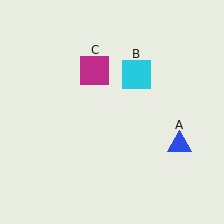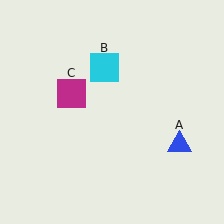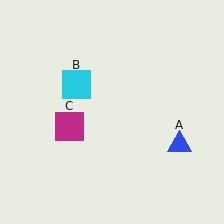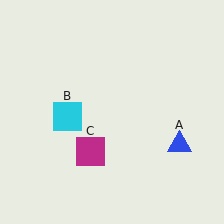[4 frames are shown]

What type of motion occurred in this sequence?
The cyan square (object B), magenta square (object C) rotated counterclockwise around the center of the scene.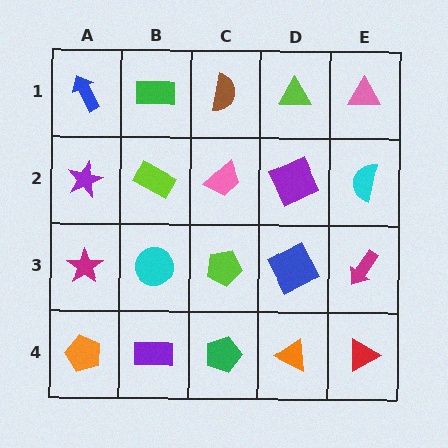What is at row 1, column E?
A pink triangle.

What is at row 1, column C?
A brown semicircle.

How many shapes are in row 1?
5 shapes.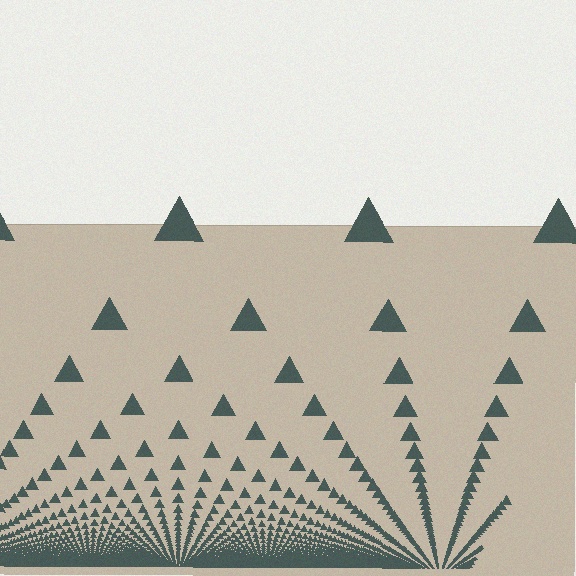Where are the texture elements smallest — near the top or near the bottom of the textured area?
Near the bottom.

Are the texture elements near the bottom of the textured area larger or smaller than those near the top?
Smaller. The gradient is inverted — elements near the bottom are smaller and denser.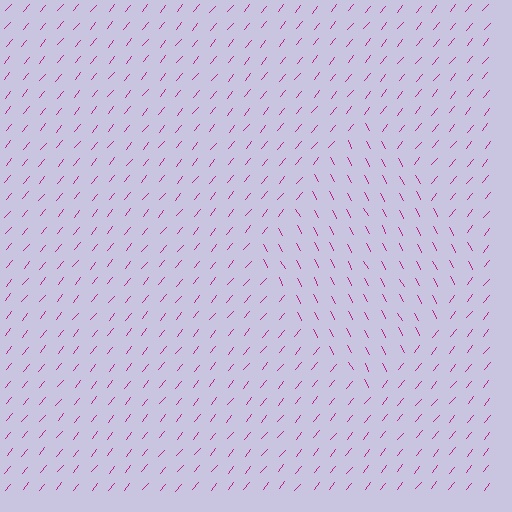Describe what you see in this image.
The image is filled with small magenta line segments. A diamond region in the image has lines oriented differently from the surrounding lines, creating a visible texture boundary.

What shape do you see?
I see a diamond.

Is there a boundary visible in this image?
Yes, there is a texture boundary formed by a change in line orientation.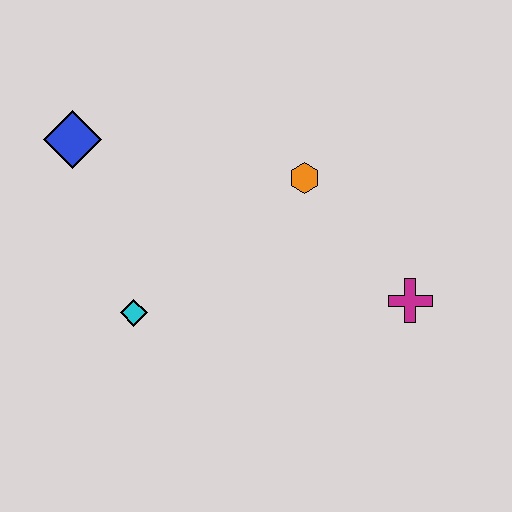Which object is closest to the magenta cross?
The orange hexagon is closest to the magenta cross.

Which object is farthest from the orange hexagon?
The blue diamond is farthest from the orange hexagon.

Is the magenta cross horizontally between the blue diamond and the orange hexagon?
No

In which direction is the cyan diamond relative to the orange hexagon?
The cyan diamond is to the left of the orange hexagon.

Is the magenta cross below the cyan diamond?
No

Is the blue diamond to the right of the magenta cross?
No